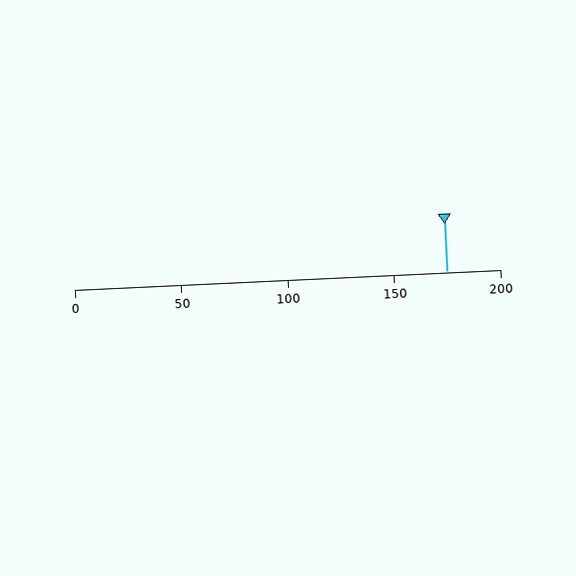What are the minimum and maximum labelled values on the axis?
The axis runs from 0 to 200.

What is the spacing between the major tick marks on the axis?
The major ticks are spaced 50 apart.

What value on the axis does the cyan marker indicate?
The marker indicates approximately 175.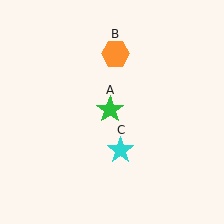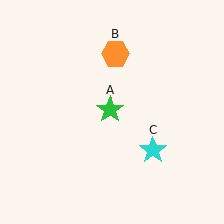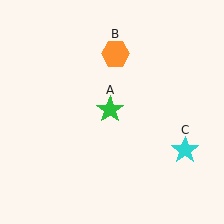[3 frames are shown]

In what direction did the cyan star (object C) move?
The cyan star (object C) moved right.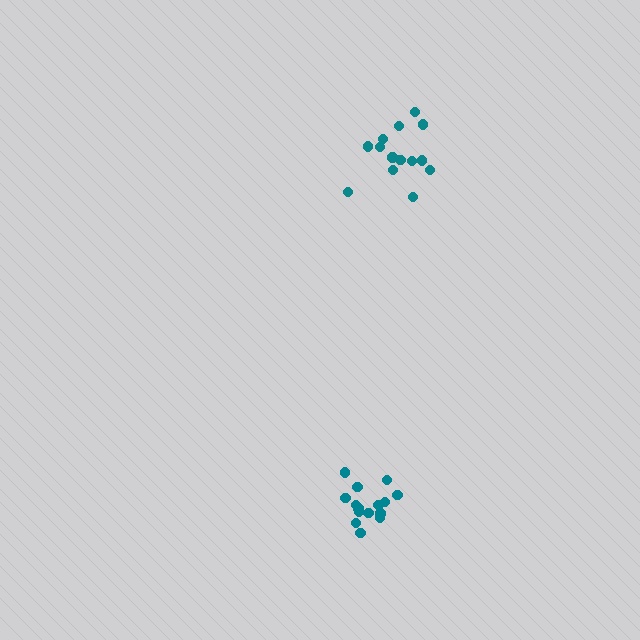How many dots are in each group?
Group 1: 15 dots, Group 2: 14 dots (29 total).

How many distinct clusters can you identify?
There are 2 distinct clusters.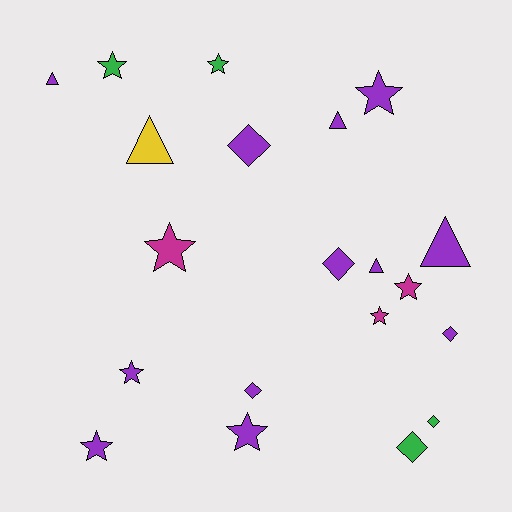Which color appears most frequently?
Purple, with 12 objects.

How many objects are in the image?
There are 20 objects.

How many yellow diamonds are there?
There are no yellow diamonds.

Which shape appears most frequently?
Star, with 9 objects.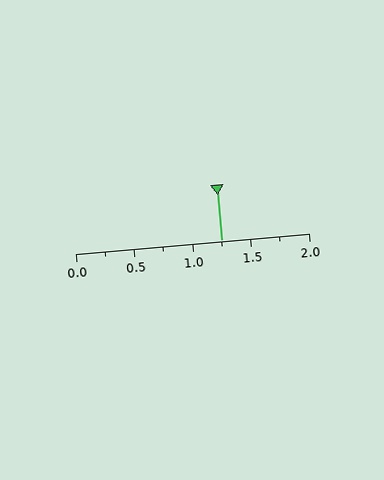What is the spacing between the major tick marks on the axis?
The major ticks are spaced 0.5 apart.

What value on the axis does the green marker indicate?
The marker indicates approximately 1.25.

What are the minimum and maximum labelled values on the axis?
The axis runs from 0.0 to 2.0.